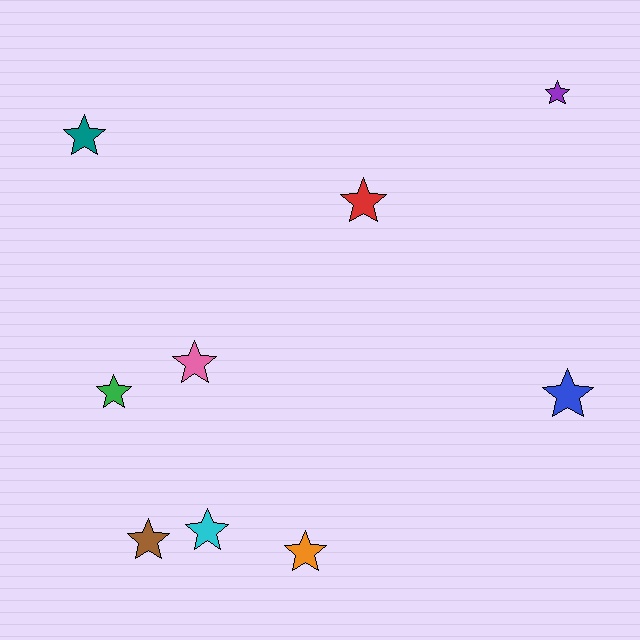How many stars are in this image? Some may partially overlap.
There are 9 stars.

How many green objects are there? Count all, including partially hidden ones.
There is 1 green object.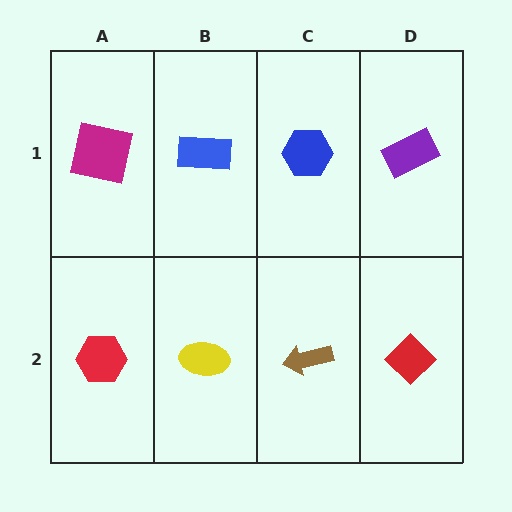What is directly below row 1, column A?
A red hexagon.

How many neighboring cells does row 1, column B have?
3.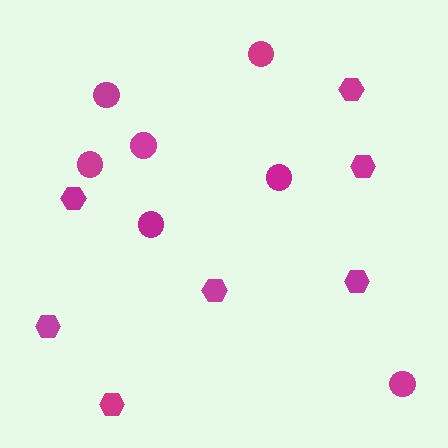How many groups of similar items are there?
There are 2 groups: one group of hexagons (7) and one group of circles (7).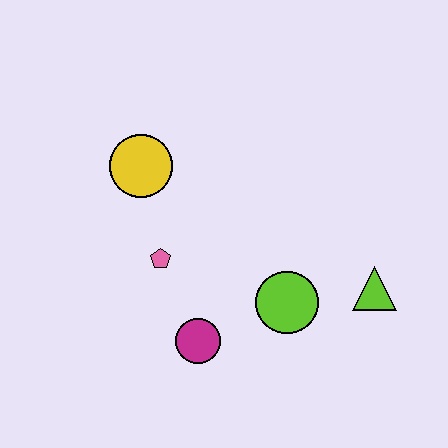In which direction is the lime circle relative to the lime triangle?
The lime circle is to the left of the lime triangle.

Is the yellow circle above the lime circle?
Yes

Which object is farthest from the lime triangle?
The yellow circle is farthest from the lime triangle.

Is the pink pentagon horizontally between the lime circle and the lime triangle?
No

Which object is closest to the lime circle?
The lime triangle is closest to the lime circle.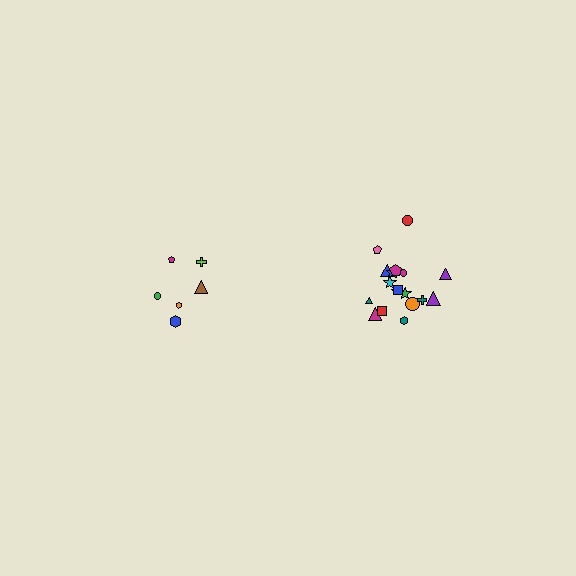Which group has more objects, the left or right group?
The right group.